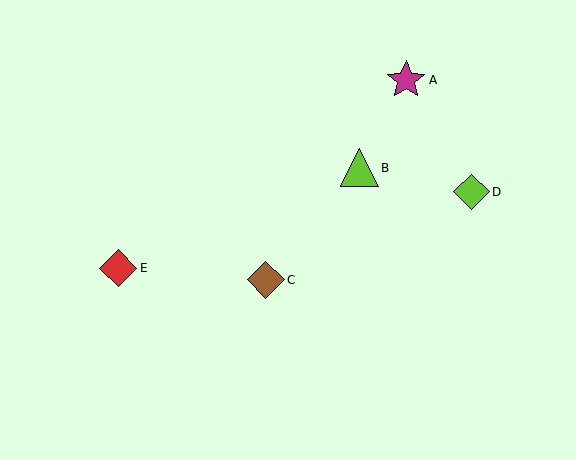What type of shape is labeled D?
Shape D is a lime diamond.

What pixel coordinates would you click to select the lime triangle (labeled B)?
Click at (359, 168) to select the lime triangle B.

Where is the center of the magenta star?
The center of the magenta star is at (406, 80).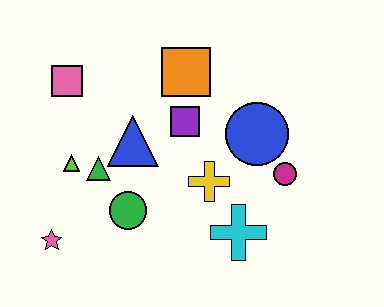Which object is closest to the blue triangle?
The green triangle is closest to the blue triangle.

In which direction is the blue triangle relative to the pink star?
The blue triangle is above the pink star.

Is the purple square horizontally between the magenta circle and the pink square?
Yes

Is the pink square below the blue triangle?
No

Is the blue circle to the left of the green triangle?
No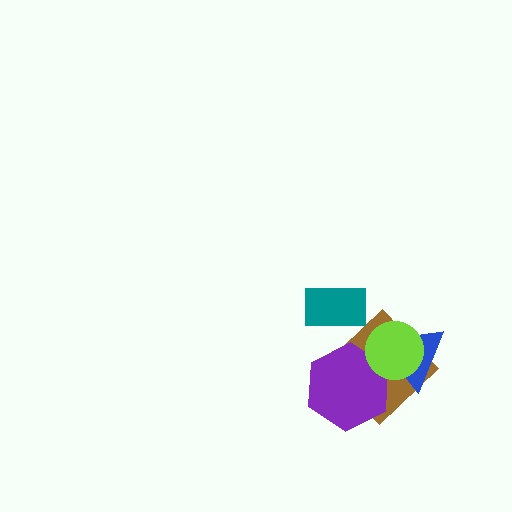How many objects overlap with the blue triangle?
3 objects overlap with the blue triangle.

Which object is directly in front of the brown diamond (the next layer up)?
The purple hexagon is directly in front of the brown diamond.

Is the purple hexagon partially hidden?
Yes, it is partially covered by another shape.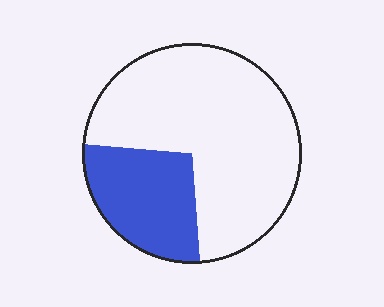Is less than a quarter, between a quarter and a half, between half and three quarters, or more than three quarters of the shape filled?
Between a quarter and a half.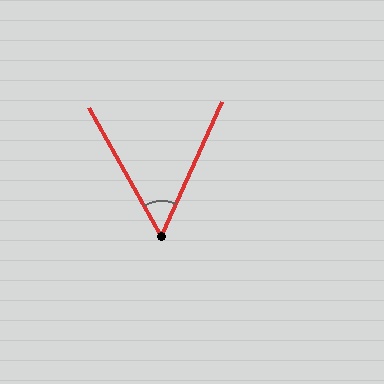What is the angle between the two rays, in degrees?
Approximately 54 degrees.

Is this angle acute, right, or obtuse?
It is acute.